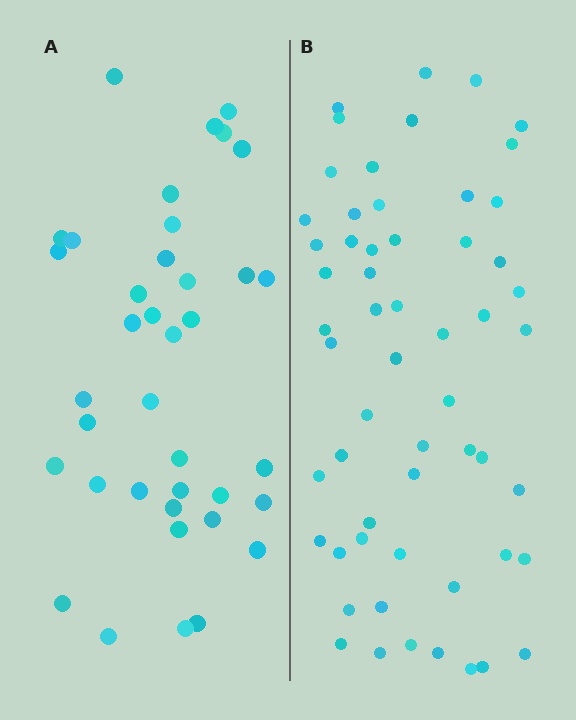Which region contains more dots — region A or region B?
Region B (the right region) has more dots.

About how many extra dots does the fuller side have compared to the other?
Region B has approximately 20 more dots than region A.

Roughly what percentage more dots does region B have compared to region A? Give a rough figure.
About 50% more.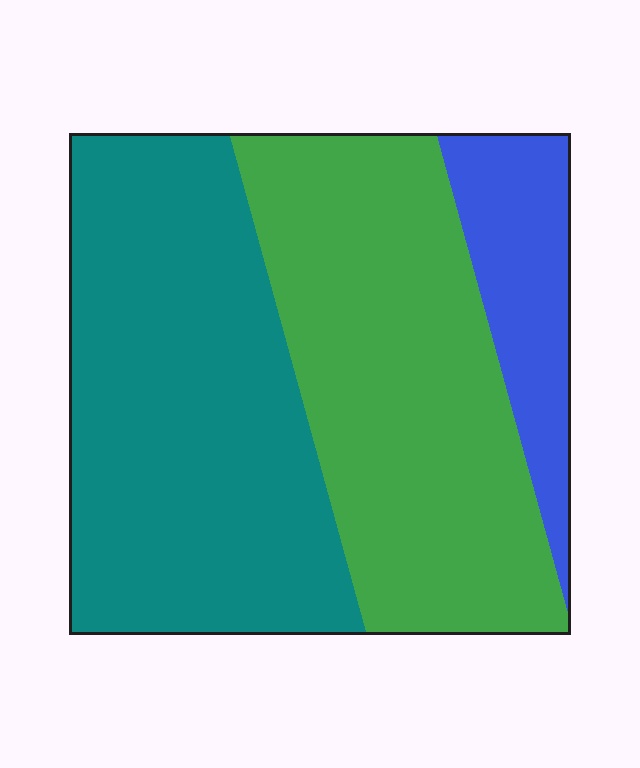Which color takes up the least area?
Blue, at roughly 15%.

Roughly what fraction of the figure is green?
Green covers about 40% of the figure.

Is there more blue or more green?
Green.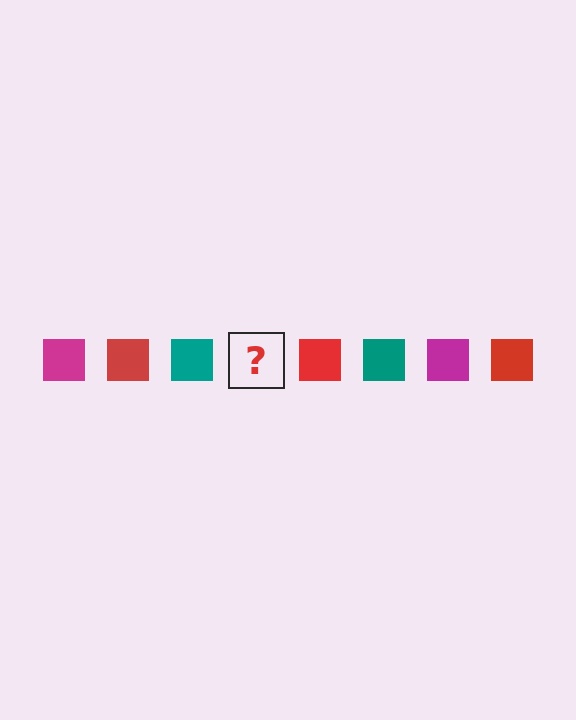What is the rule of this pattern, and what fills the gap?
The rule is that the pattern cycles through magenta, red, teal squares. The gap should be filled with a magenta square.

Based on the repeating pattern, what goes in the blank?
The blank should be a magenta square.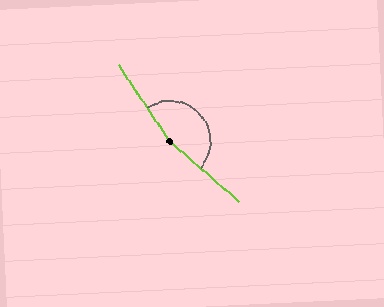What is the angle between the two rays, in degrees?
Approximately 164 degrees.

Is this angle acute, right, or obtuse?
It is obtuse.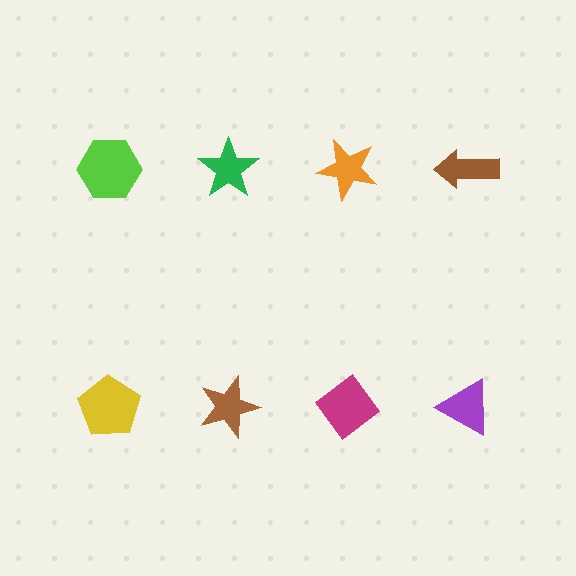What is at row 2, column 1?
A yellow pentagon.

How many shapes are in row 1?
4 shapes.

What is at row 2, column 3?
A magenta diamond.